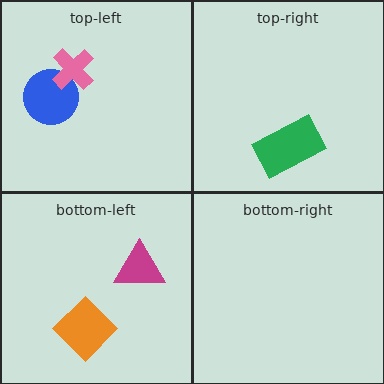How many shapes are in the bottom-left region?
2.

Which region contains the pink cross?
The top-left region.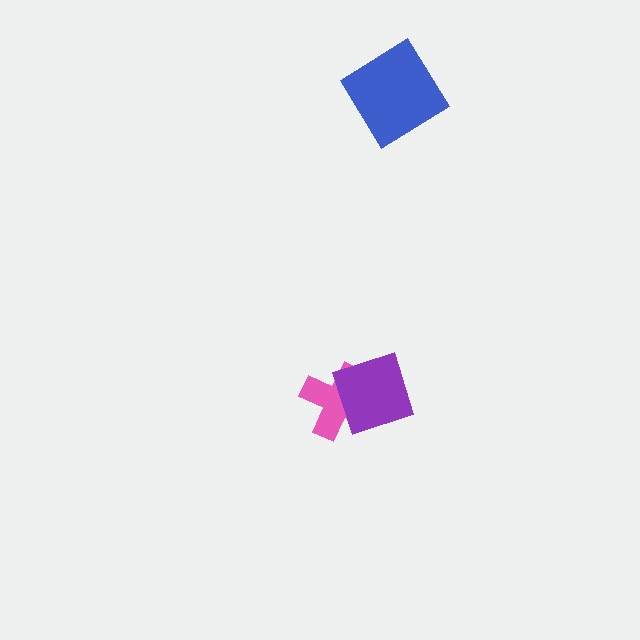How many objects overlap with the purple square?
1 object overlaps with the purple square.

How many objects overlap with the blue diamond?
0 objects overlap with the blue diamond.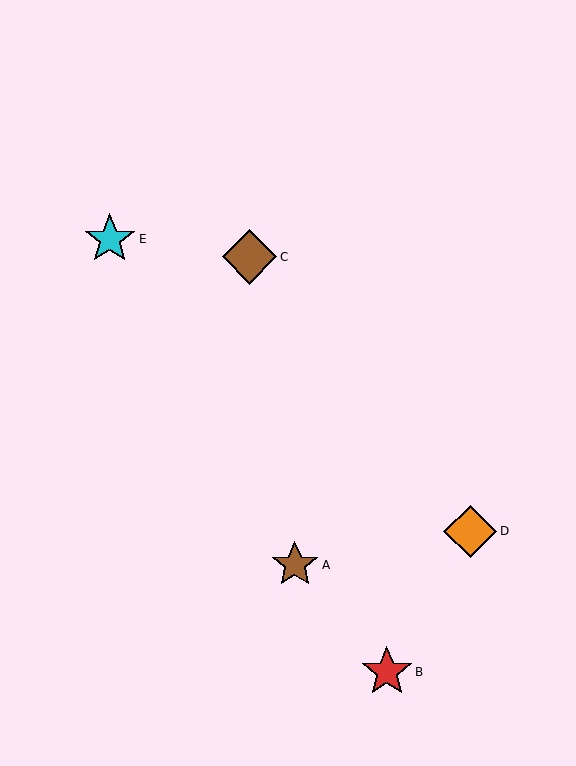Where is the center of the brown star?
The center of the brown star is at (295, 565).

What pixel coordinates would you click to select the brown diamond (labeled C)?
Click at (250, 257) to select the brown diamond C.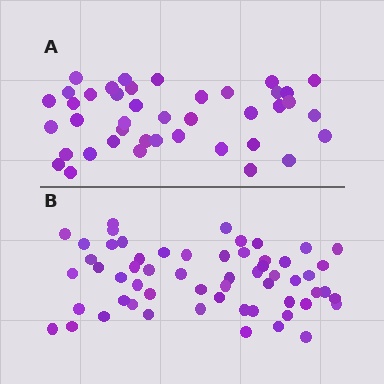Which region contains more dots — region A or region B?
Region B (the bottom region) has more dots.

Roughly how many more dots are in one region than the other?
Region B has approximately 15 more dots than region A.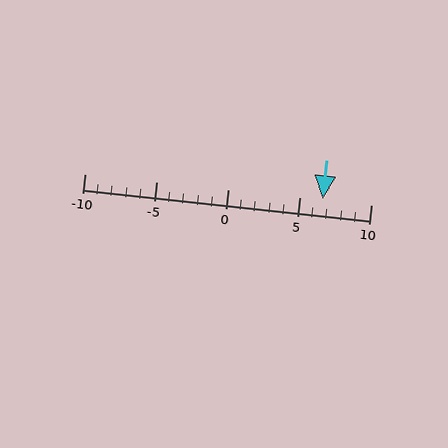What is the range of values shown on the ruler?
The ruler shows values from -10 to 10.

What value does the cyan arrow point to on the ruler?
The cyan arrow points to approximately 7.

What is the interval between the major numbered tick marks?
The major tick marks are spaced 5 units apart.